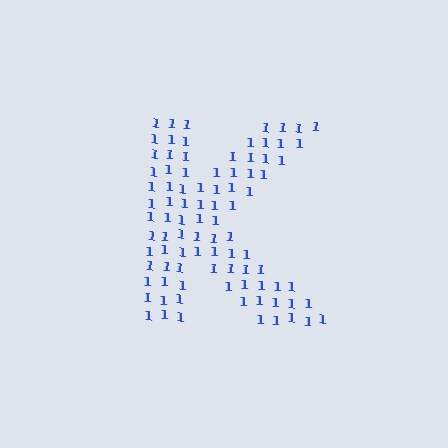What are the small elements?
The small elements are digit 1's.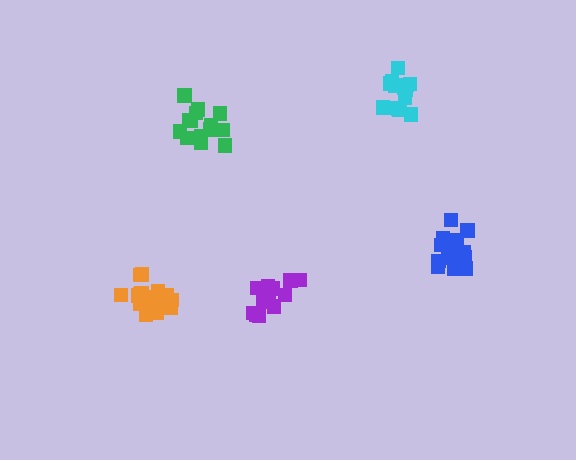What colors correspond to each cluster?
The clusters are colored: cyan, purple, green, orange, blue.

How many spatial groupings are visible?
There are 5 spatial groupings.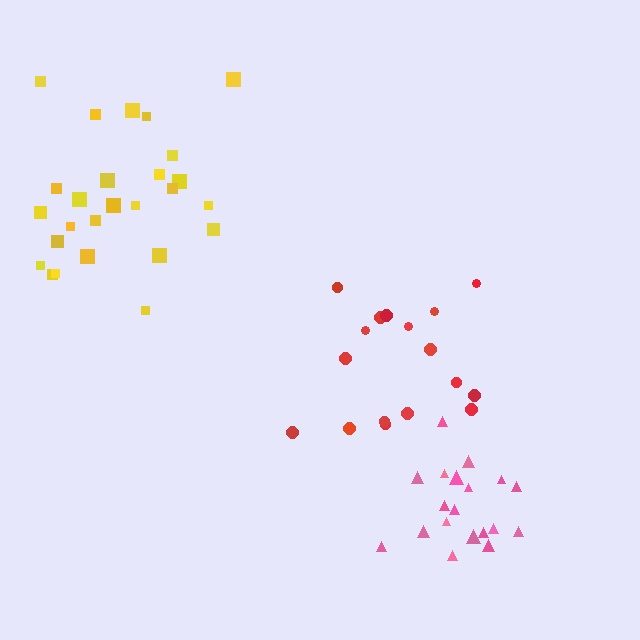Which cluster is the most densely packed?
Pink.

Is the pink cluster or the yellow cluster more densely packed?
Pink.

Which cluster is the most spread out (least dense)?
Red.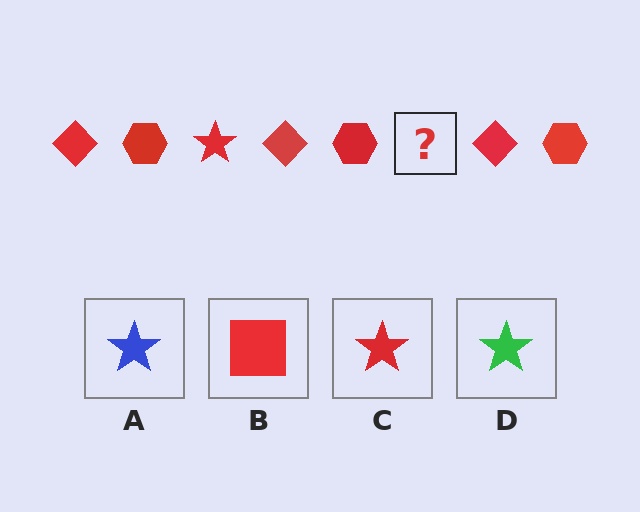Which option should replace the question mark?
Option C.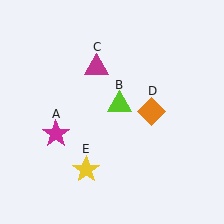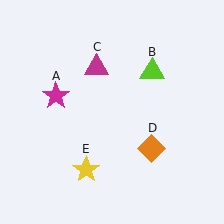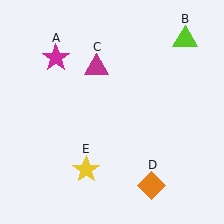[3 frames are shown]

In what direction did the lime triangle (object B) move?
The lime triangle (object B) moved up and to the right.